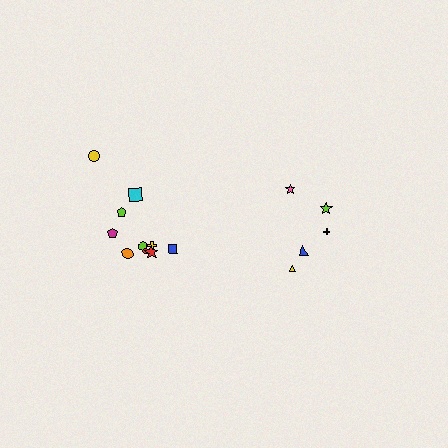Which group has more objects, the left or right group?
The left group.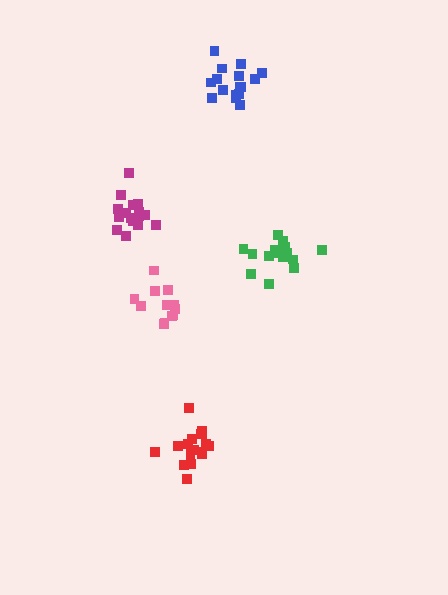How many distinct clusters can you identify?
There are 5 distinct clusters.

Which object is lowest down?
The red cluster is bottommost.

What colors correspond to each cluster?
The clusters are colored: green, red, magenta, blue, pink.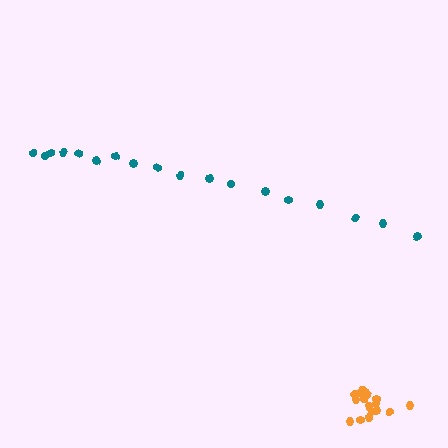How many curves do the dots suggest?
There are 2 distinct paths.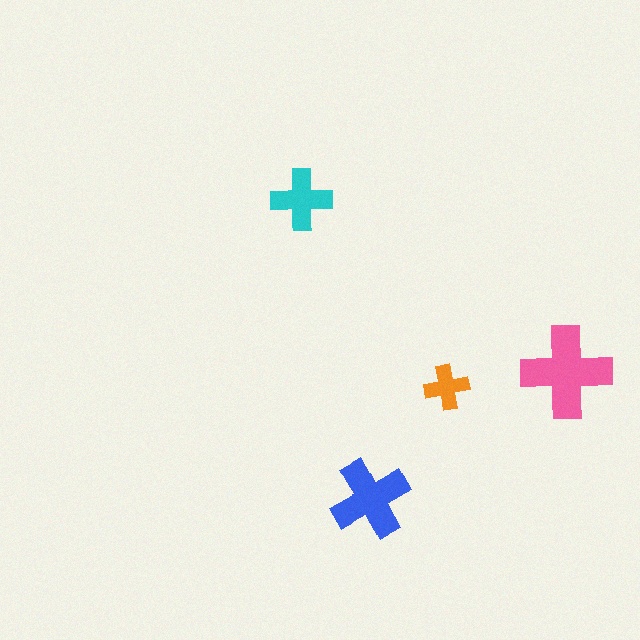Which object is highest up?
The cyan cross is topmost.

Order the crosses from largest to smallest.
the pink one, the blue one, the cyan one, the orange one.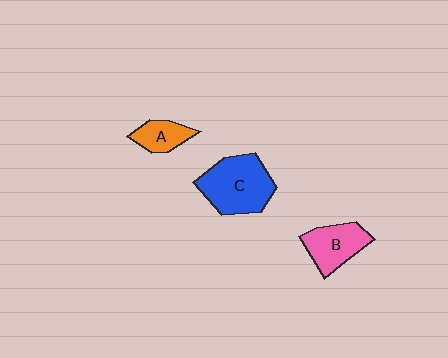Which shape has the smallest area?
Shape A (orange).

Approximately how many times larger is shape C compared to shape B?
Approximately 1.5 times.